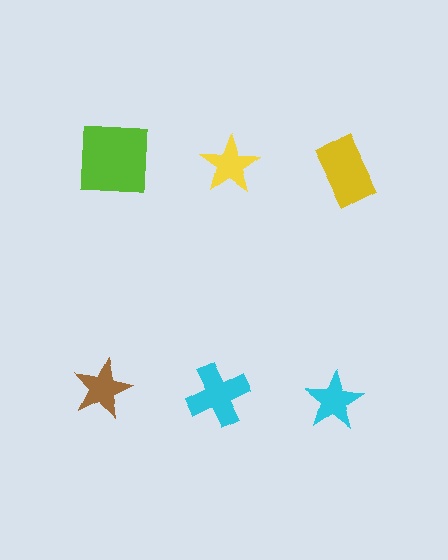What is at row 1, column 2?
A yellow star.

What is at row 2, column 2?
A cyan cross.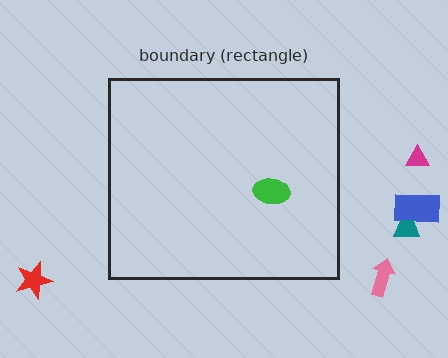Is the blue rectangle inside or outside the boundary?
Outside.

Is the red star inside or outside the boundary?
Outside.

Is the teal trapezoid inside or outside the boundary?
Outside.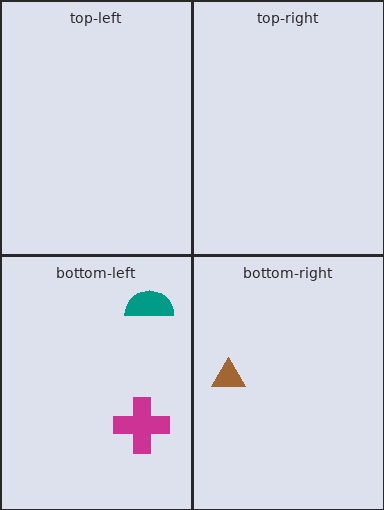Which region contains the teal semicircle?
The bottom-left region.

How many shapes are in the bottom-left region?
2.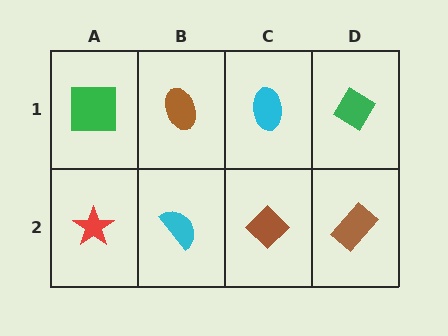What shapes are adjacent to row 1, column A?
A red star (row 2, column A), a brown ellipse (row 1, column B).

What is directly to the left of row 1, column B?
A green square.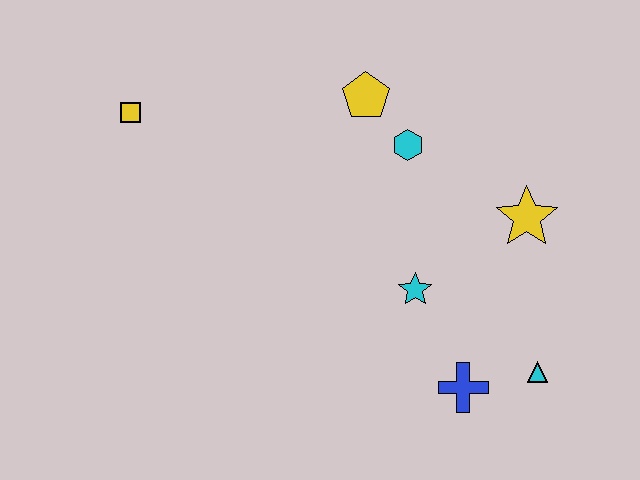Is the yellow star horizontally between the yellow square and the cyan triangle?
Yes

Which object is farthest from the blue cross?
The yellow square is farthest from the blue cross.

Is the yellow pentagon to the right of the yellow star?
No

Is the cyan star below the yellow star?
Yes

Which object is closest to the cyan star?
The blue cross is closest to the cyan star.